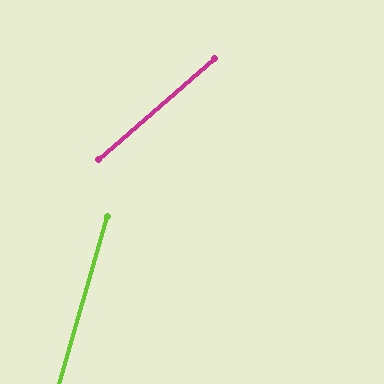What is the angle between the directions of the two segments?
Approximately 33 degrees.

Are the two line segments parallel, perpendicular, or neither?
Neither parallel nor perpendicular — they differ by about 33°.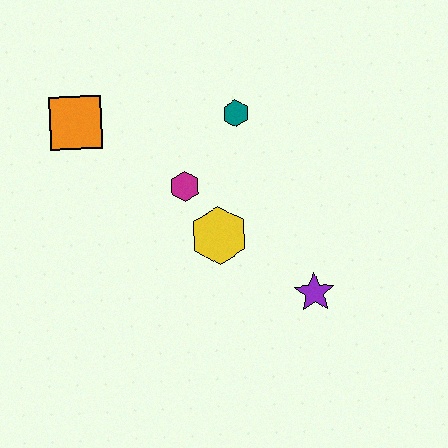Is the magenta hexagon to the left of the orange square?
No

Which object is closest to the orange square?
The magenta hexagon is closest to the orange square.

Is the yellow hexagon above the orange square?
No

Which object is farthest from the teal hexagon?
The purple star is farthest from the teal hexagon.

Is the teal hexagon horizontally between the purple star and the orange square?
Yes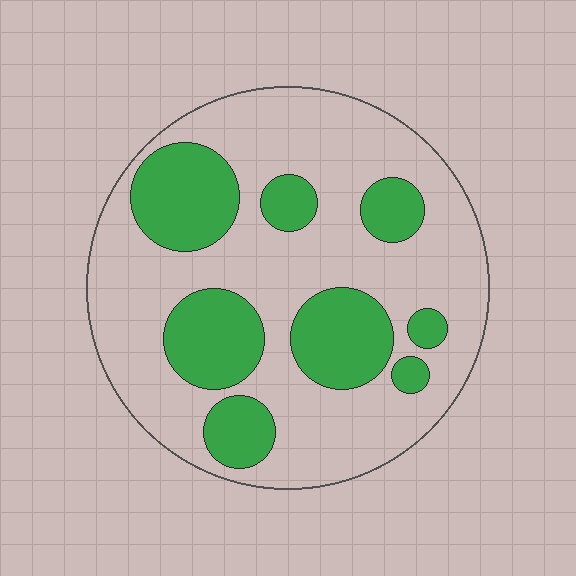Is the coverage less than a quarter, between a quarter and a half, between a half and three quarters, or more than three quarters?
Between a quarter and a half.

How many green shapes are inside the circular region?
8.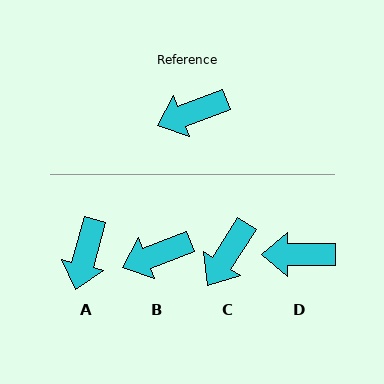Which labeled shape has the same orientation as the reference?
B.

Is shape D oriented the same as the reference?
No, it is off by about 21 degrees.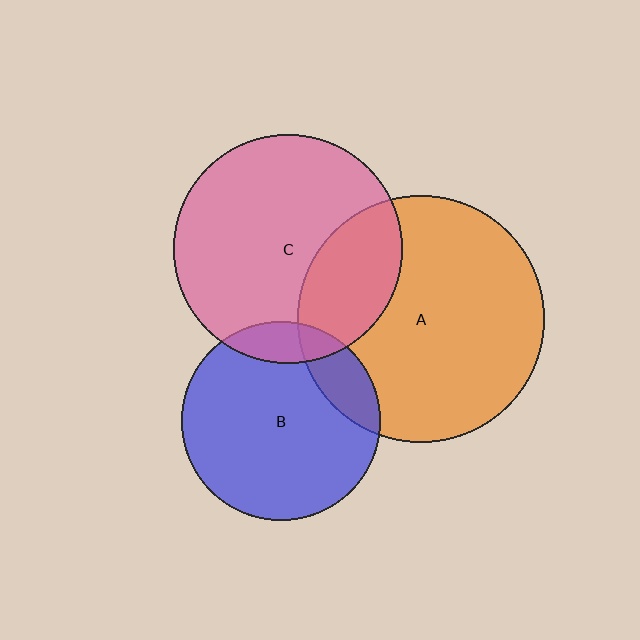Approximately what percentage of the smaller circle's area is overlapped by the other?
Approximately 25%.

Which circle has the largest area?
Circle A (orange).